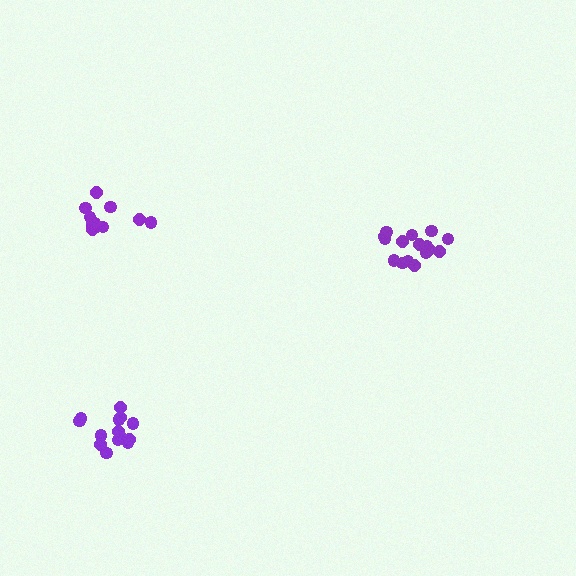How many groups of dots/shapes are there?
There are 3 groups.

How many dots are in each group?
Group 1: 14 dots, Group 2: 12 dots, Group 3: 16 dots (42 total).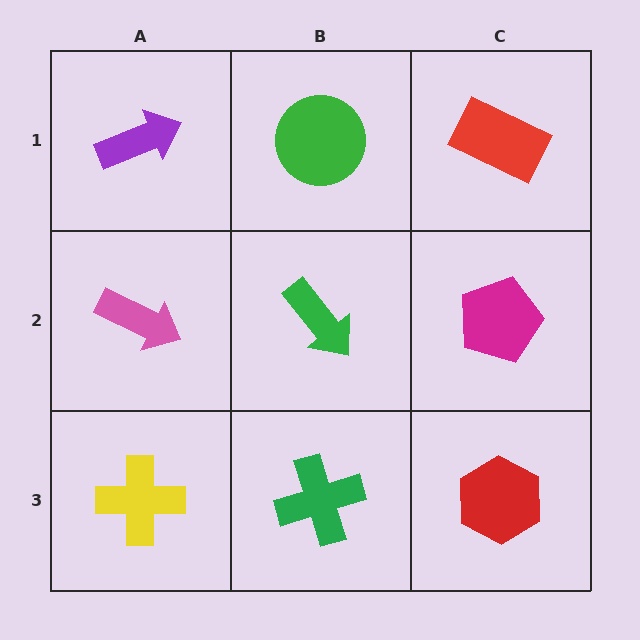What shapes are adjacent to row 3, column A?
A pink arrow (row 2, column A), a green cross (row 3, column B).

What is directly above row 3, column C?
A magenta pentagon.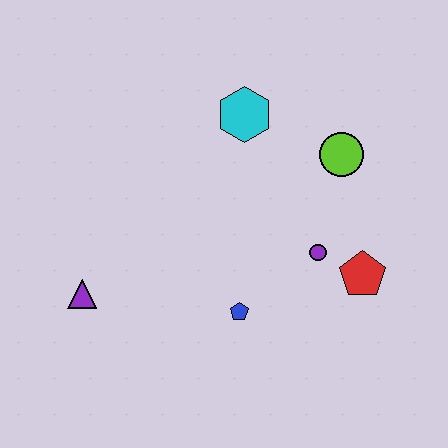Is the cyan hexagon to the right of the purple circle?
No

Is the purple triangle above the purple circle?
No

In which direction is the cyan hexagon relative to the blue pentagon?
The cyan hexagon is above the blue pentagon.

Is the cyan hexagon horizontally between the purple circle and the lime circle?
No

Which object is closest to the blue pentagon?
The purple circle is closest to the blue pentagon.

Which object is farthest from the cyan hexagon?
The purple triangle is farthest from the cyan hexagon.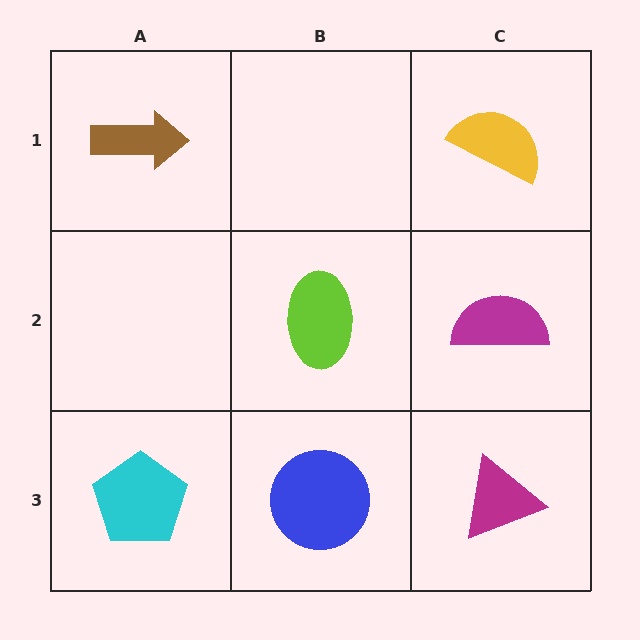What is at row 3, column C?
A magenta triangle.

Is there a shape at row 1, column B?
No, that cell is empty.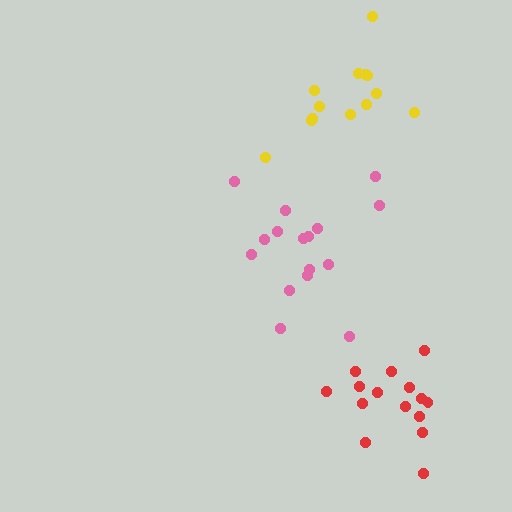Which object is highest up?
The yellow cluster is topmost.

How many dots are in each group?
Group 1: 16 dots, Group 2: 13 dots, Group 3: 15 dots (44 total).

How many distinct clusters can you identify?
There are 3 distinct clusters.